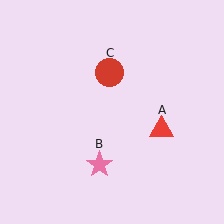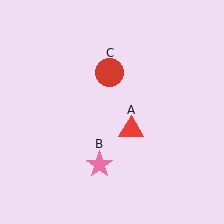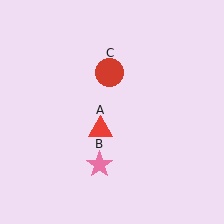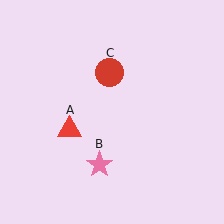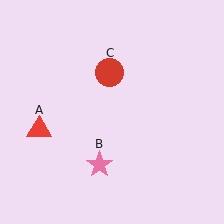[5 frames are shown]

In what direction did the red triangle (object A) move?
The red triangle (object A) moved left.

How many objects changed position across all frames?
1 object changed position: red triangle (object A).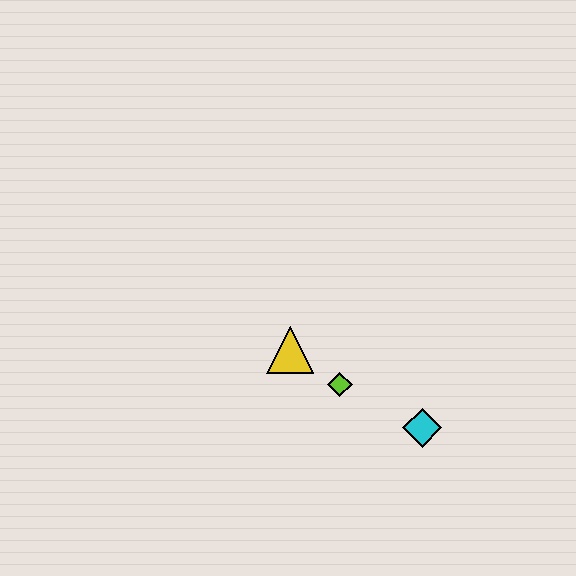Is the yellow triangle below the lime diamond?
No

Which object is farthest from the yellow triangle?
The cyan diamond is farthest from the yellow triangle.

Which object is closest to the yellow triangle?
The lime diamond is closest to the yellow triangle.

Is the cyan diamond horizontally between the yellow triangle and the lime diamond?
No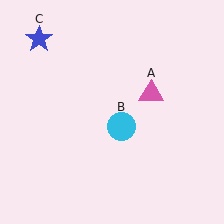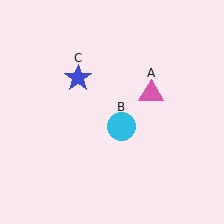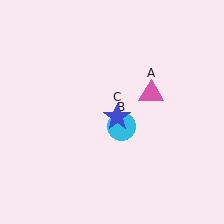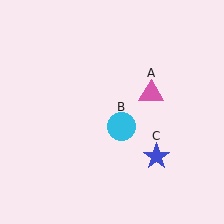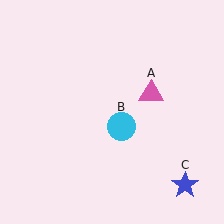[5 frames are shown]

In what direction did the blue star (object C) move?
The blue star (object C) moved down and to the right.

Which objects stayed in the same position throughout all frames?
Pink triangle (object A) and cyan circle (object B) remained stationary.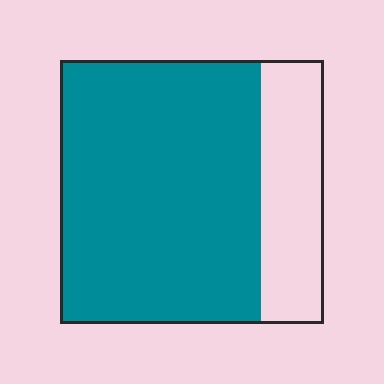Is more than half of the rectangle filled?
Yes.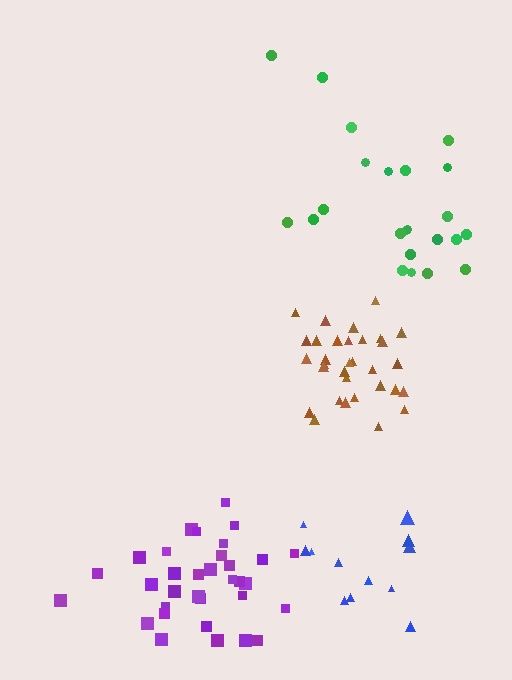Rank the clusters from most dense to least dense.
brown, purple, blue, green.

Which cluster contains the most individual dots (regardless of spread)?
Purple (33).